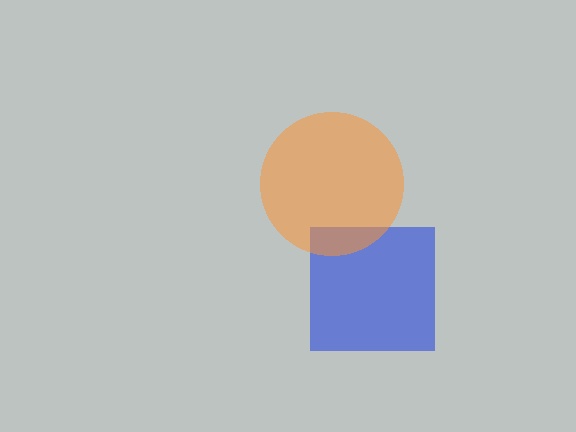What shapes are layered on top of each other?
The layered shapes are: a blue square, an orange circle.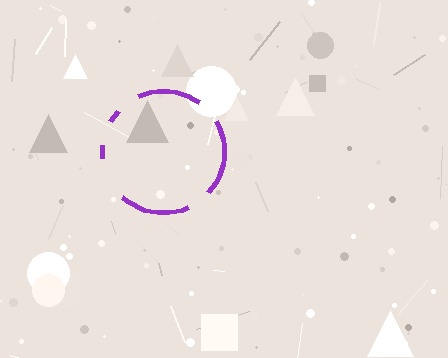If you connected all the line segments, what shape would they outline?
They would outline a circle.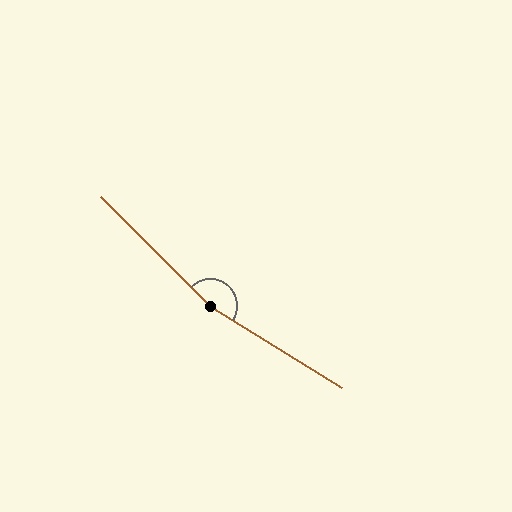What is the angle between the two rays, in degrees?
Approximately 167 degrees.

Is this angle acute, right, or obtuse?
It is obtuse.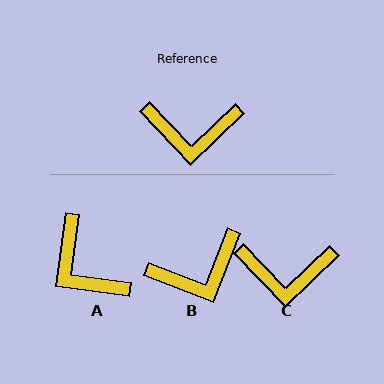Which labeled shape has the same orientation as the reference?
C.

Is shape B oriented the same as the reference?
No, it is off by about 25 degrees.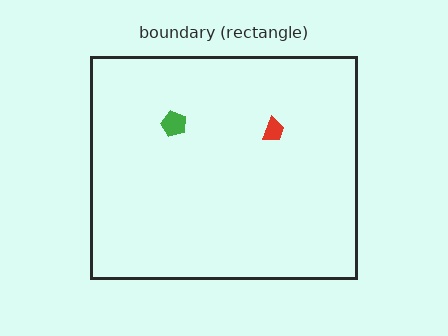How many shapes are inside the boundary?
2 inside, 0 outside.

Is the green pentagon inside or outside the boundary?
Inside.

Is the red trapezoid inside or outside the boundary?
Inside.